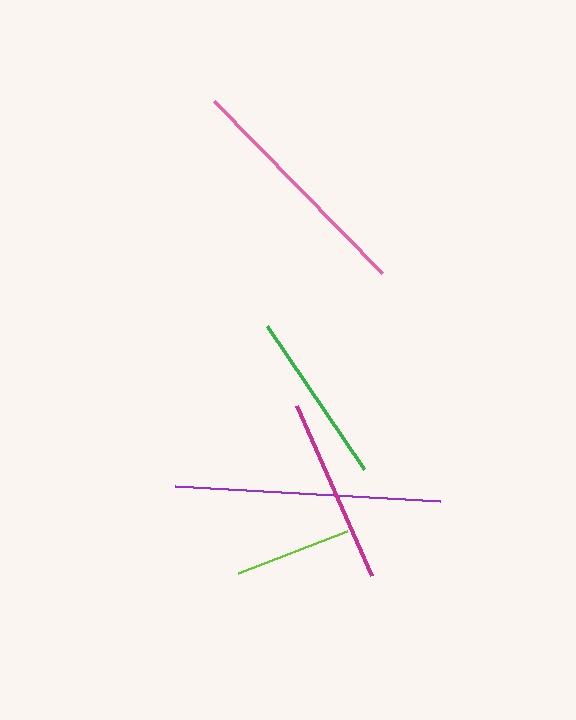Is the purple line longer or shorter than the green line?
The purple line is longer than the green line.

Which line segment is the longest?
The purple line is the longest at approximately 265 pixels.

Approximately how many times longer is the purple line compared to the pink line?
The purple line is approximately 1.1 times the length of the pink line.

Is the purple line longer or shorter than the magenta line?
The purple line is longer than the magenta line.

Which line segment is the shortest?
The lime line is the shortest at approximately 117 pixels.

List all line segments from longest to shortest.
From longest to shortest: purple, pink, magenta, green, lime.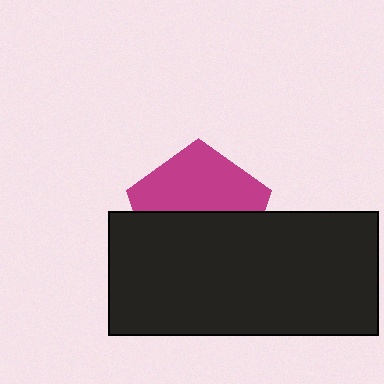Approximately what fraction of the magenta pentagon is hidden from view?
Roughly 51% of the magenta pentagon is hidden behind the black rectangle.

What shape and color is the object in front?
The object in front is a black rectangle.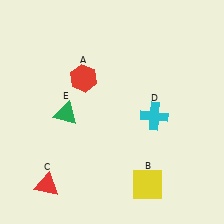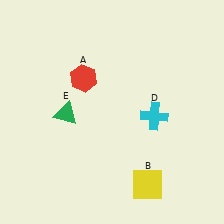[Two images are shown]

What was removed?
The red triangle (C) was removed in Image 2.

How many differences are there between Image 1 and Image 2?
There is 1 difference between the two images.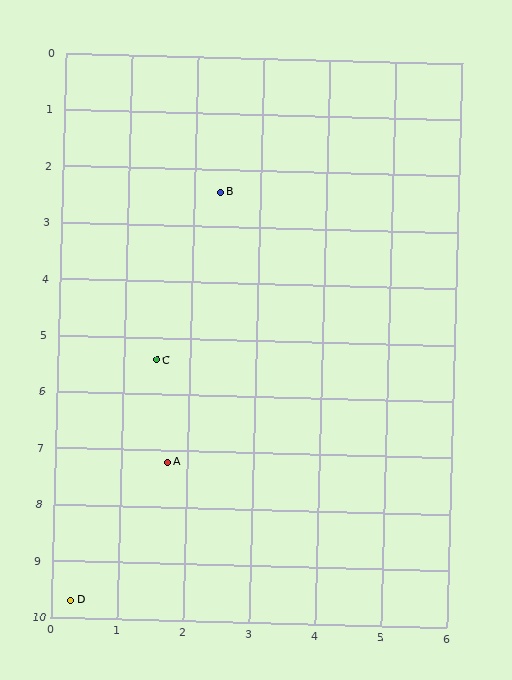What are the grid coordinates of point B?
Point B is at approximately (2.4, 2.4).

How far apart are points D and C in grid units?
Points D and C are about 4.5 grid units apart.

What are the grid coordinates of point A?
Point A is at approximately (1.7, 7.2).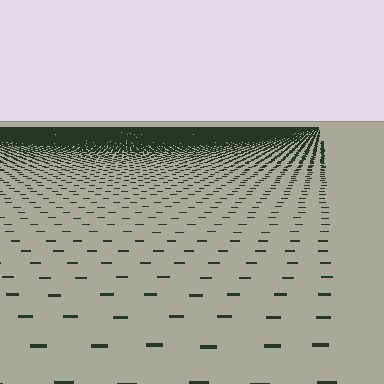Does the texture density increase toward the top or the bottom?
Density increases toward the top.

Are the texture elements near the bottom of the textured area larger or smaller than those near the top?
Larger. Near the bottom, elements are closer to the viewer and appear at a bigger on-screen size.